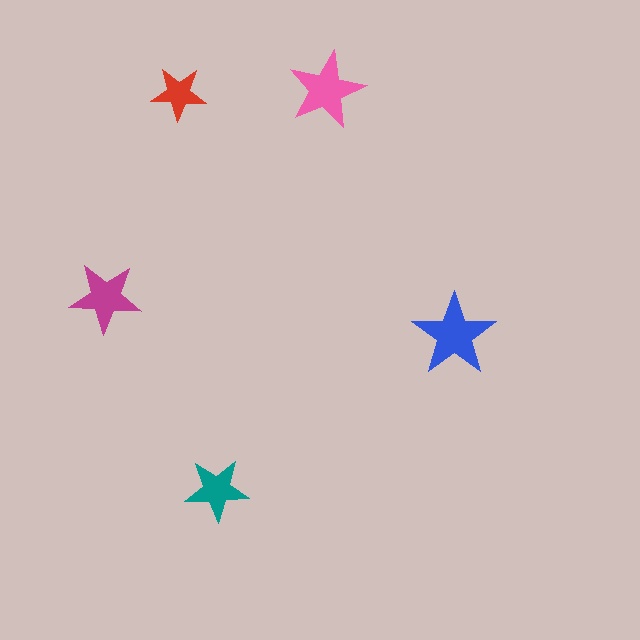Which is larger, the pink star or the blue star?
The blue one.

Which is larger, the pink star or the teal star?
The pink one.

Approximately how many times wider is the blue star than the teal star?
About 1.5 times wider.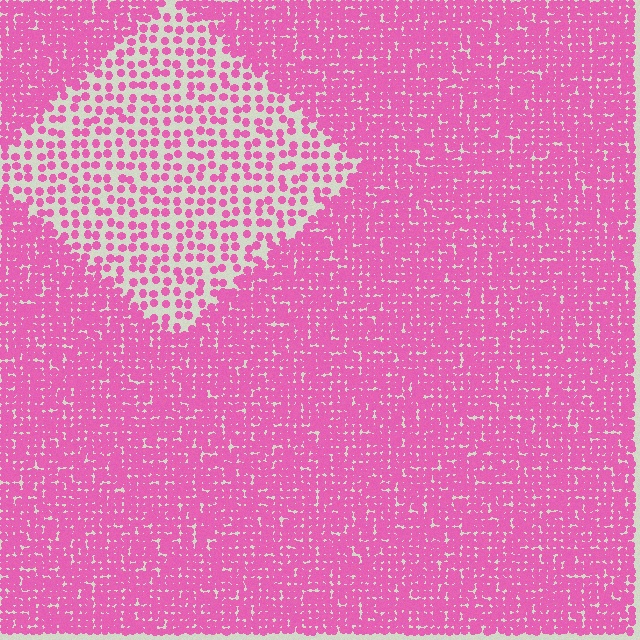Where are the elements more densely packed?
The elements are more densely packed outside the diamond boundary.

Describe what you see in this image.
The image contains small pink elements arranged at two different densities. A diamond-shaped region is visible where the elements are less densely packed than the surrounding area.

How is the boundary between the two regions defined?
The boundary is defined by a change in element density (approximately 2.5x ratio). All elements are the same color, size, and shape.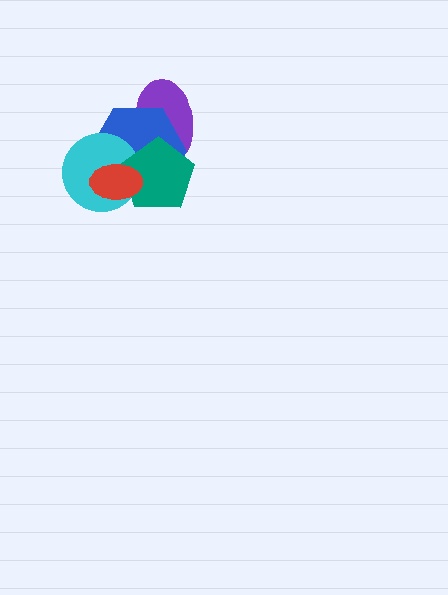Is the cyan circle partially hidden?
Yes, it is partially covered by another shape.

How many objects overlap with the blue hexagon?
4 objects overlap with the blue hexagon.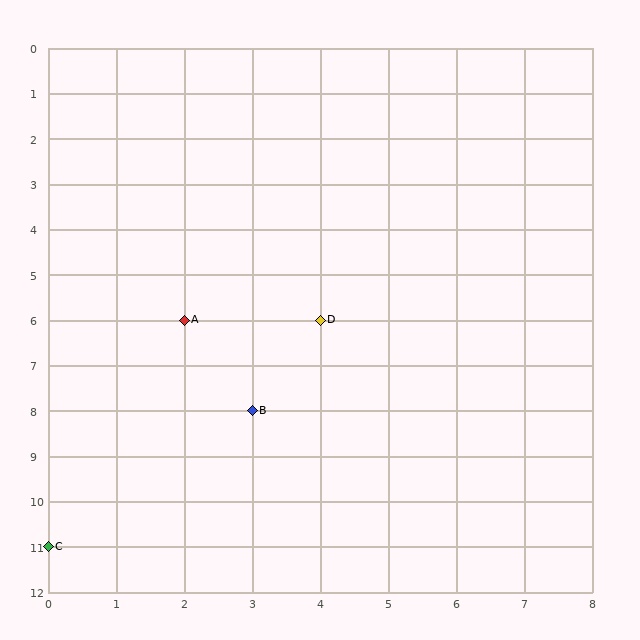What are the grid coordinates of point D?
Point D is at grid coordinates (4, 6).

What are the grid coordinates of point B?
Point B is at grid coordinates (3, 8).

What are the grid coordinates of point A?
Point A is at grid coordinates (2, 6).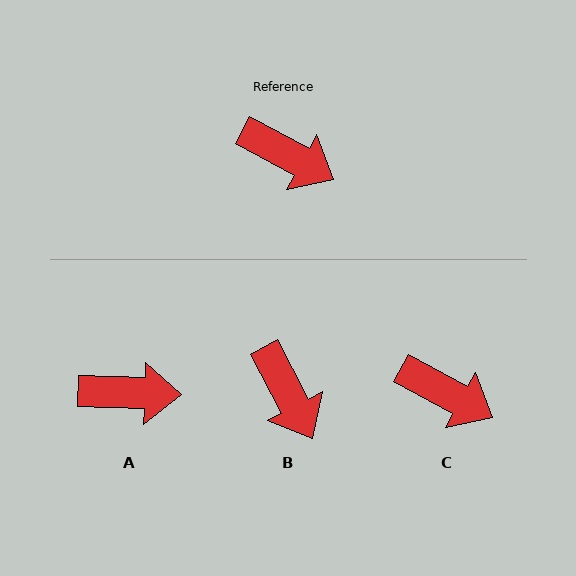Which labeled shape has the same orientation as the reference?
C.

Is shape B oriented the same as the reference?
No, it is off by about 34 degrees.